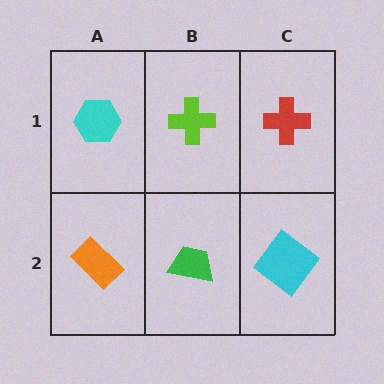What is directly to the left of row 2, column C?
A green trapezoid.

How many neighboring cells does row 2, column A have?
2.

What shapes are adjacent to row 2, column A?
A cyan hexagon (row 1, column A), a green trapezoid (row 2, column B).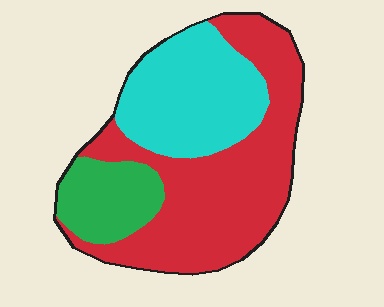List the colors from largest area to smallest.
From largest to smallest: red, cyan, green.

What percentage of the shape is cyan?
Cyan covers about 30% of the shape.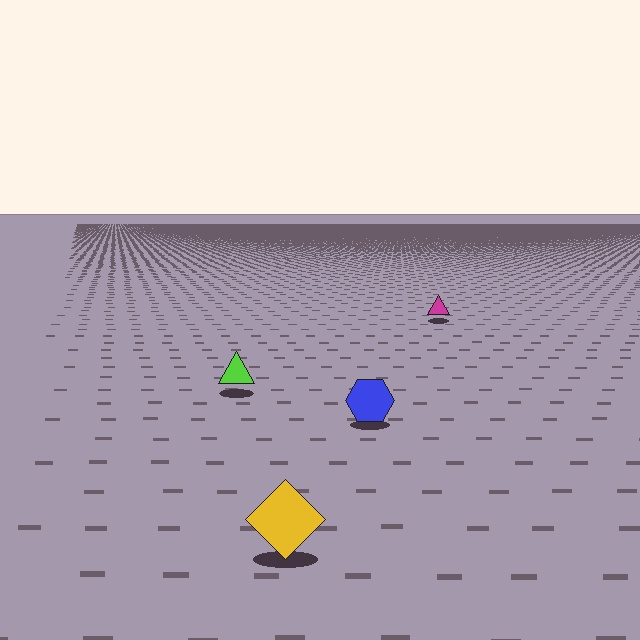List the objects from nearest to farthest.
From nearest to farthest: the yellow diamond, the blue hexagon, the lime triangle, the magenta triangle.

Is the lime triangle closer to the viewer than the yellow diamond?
No. The yellow diamond is closer — you can tell from the texture gradient: the ground texture is coarser near it.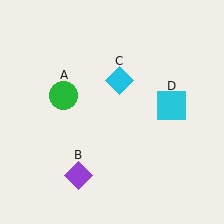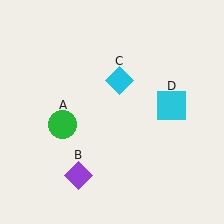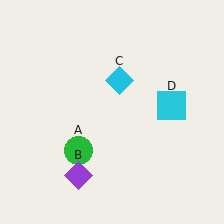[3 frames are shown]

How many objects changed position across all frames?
1 object changed position: green circle (object A).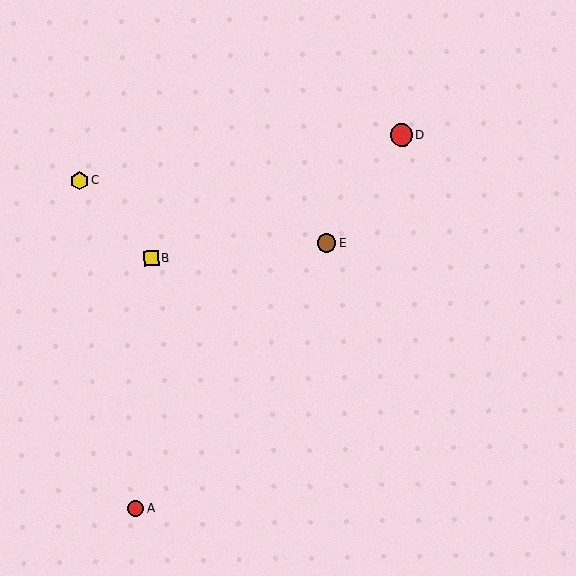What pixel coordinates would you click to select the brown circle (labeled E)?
Click at (327, 243) to select the brown circle E.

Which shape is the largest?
The red circle (labeled D) is the largest.